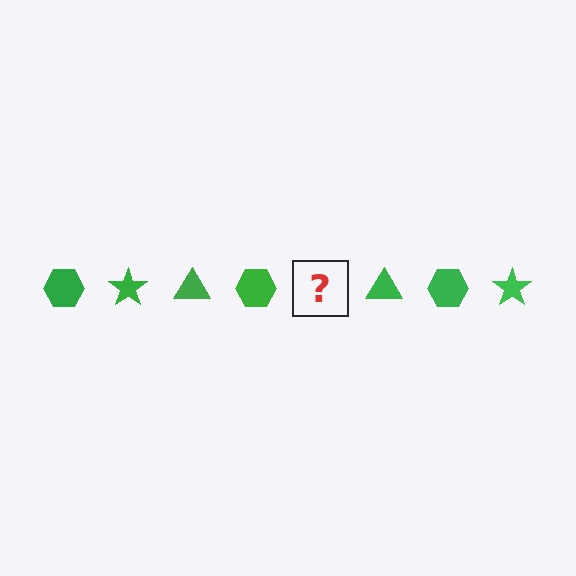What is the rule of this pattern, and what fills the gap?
The rule is that the pattern cycles through hexagon, star, triangle shapes in green. The gap should be filled with a green star.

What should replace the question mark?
The question mark should be replaced with a green star.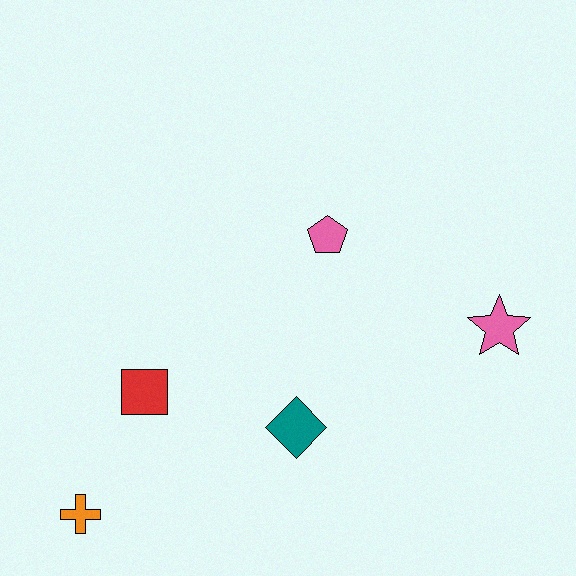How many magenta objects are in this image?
There are no magenta objects.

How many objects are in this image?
There are 5 objects.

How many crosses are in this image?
There is 1 cross.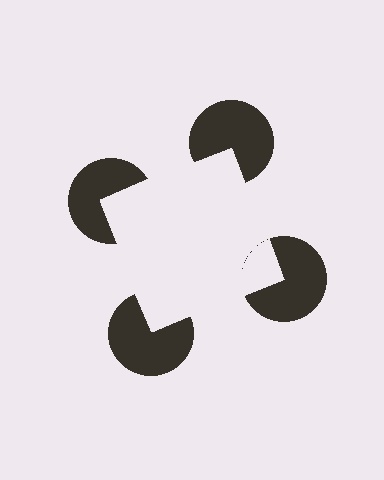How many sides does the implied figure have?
4 sides.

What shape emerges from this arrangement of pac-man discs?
An illusory square — its edges are inferred from the aligned wedge cuts in the pac-man discs, not physically drawn.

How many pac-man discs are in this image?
There are 4 — one at each vertex of the illusory square.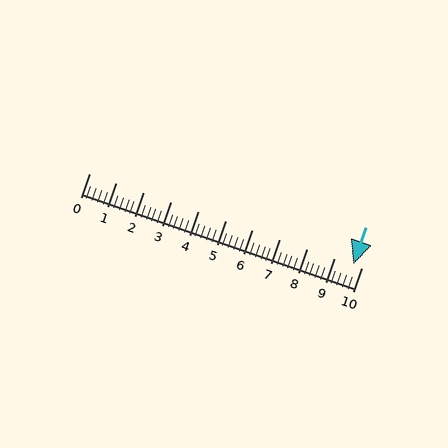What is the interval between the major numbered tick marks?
The major tick marks are spaced 1 units apart.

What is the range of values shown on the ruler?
The ruler shows values from 0 to 10.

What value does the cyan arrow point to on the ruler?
The cyan arrow points to approximately 9.7.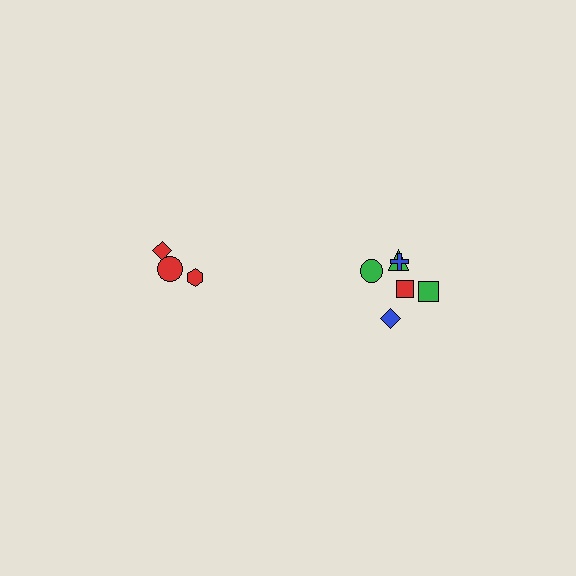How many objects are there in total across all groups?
There are 9 objects.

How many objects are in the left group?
There are 3 objects.